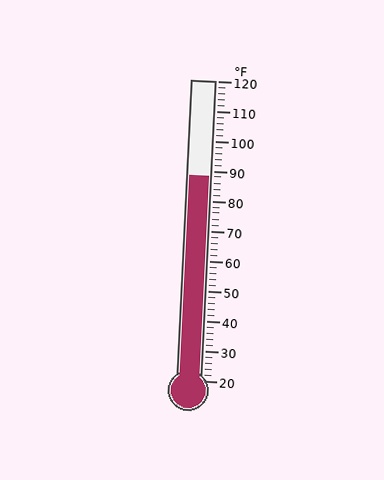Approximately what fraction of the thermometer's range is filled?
The thermometer is filled to approximately 70% of its range.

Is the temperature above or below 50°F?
The temperature is above 50°F.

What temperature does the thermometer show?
The thermometer shows approximately 88°F.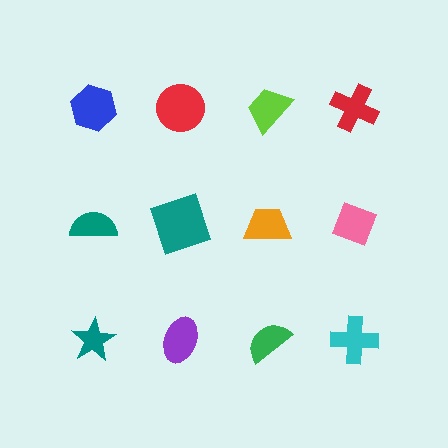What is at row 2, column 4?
A pink diamond.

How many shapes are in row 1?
4 shapes.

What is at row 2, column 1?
A teal semicircle.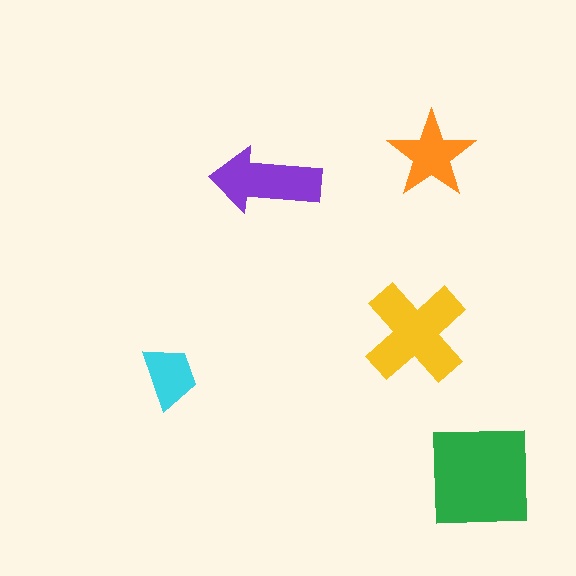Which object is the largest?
The green square.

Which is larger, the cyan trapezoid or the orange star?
The orange star.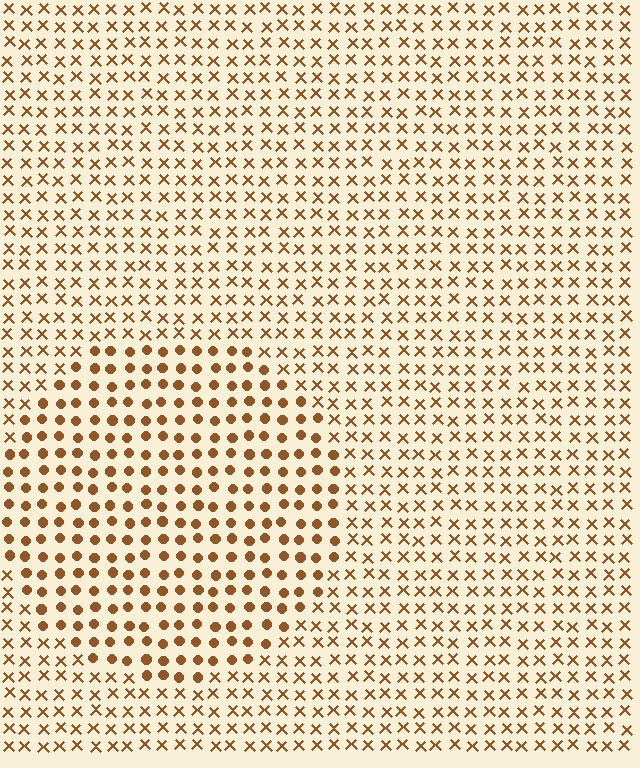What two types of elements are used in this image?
The image uses circles inside the circle region and X marks outside it.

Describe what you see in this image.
The image is filled with small brown elements arranged in a uniform grid. A circle-shaped region contains circles, while the surrounding area contains X marks. The boundary is defined purely by the change in element shape.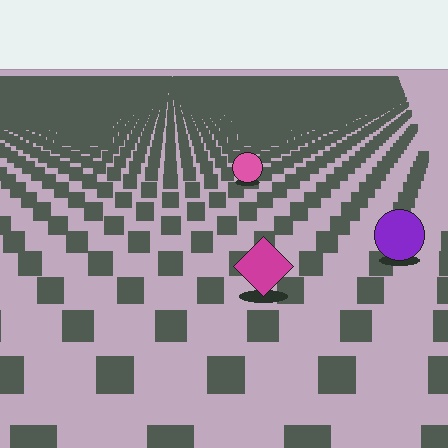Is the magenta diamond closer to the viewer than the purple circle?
Yes. The magenta diamond is closer — you can tell from the texture gradient: the ground texture is coarser near it.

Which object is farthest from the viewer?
The pink circle is farthest from the viewer. It appears smaller and the ground texture around it is denser.